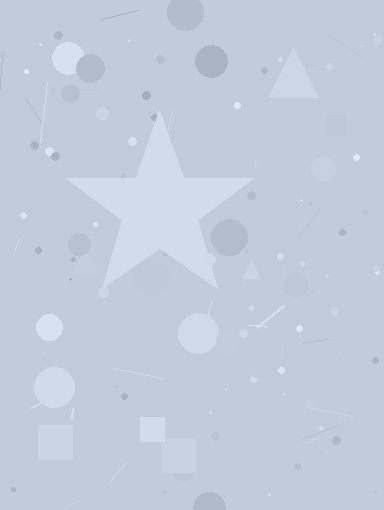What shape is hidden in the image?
A star is hidden in the image.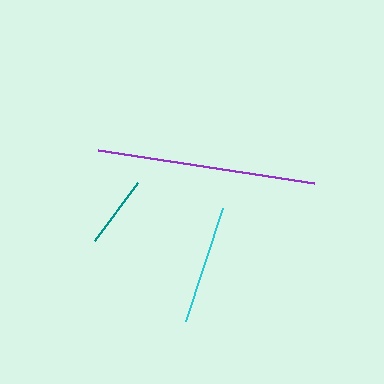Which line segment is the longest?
The purple line is the longest at approximately 219 pixels.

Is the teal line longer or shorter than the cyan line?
The cyan line is longer than the teal line.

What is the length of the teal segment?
The teal segment is approximately 73 pixels long.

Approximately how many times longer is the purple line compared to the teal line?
The purple line is approximately 3.0 times the length of the teal line.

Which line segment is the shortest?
The teal line is the shortest at approximately 73 pixels.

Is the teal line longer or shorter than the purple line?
The purple line is longer than the teal line.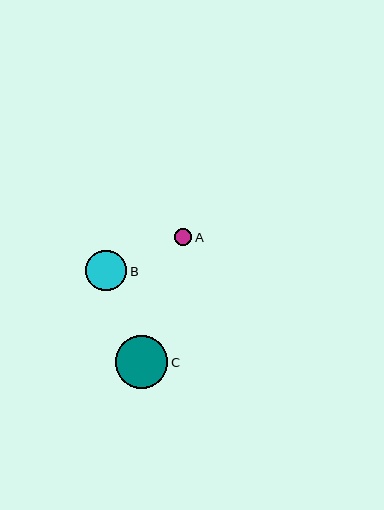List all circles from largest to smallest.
From largest to smallest: C, B, A.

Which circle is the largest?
Circle C is the largest with a size of approximately 52 pixels.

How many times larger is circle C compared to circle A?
Circle C is approximately 3.1 times the size of circle A.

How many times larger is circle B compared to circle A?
Circle B is approximately 2.4 times the size of circle A.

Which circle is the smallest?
Circle A is the smallest with a size of approximately 17 pixels.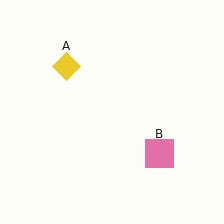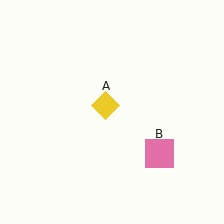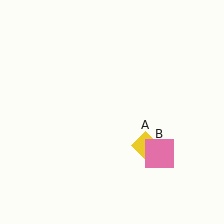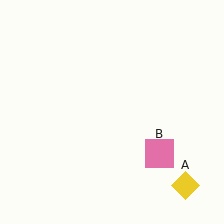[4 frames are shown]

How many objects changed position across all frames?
1 object changed position: yellow diamond (object A).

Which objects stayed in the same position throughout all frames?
Pink square (object B) remained stationary.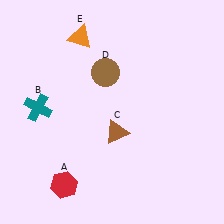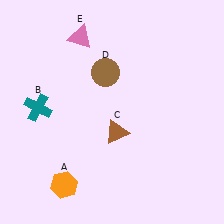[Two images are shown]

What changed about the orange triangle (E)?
In Image 1, E is orange. In Image 2, it changed to pink.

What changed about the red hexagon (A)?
In Image 1, A is red. In Image 2, it changed to orange.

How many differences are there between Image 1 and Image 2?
There are 2 differences between the two images.